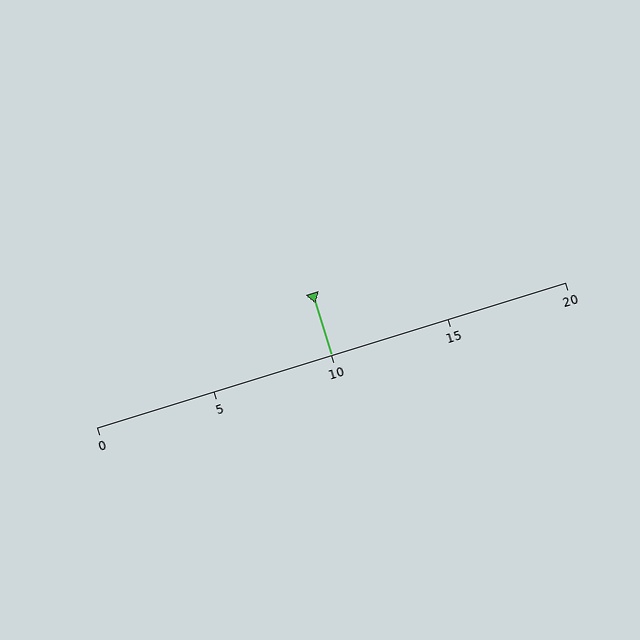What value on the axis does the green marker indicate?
The marker indicates approximately 10.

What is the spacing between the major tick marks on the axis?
The major ticks are spaced 5 apart.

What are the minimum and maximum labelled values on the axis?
The axis runs from 0 to 20.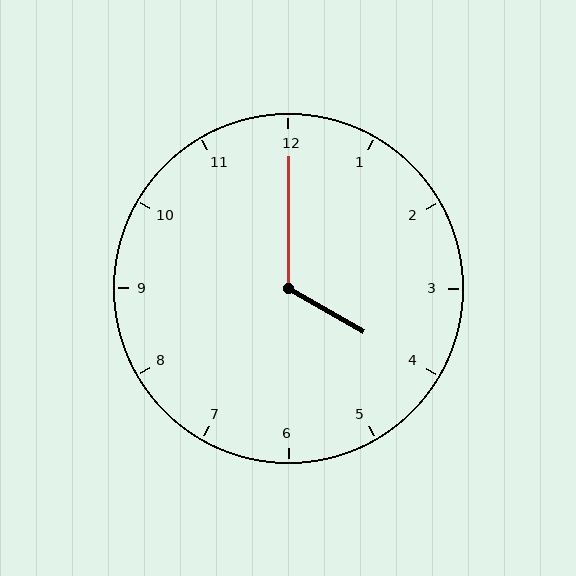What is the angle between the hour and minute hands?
Approximately 120 degrees.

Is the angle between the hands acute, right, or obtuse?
It is obtuse.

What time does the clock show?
4:00.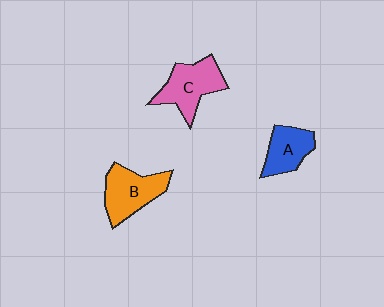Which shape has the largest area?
Shape C (pink).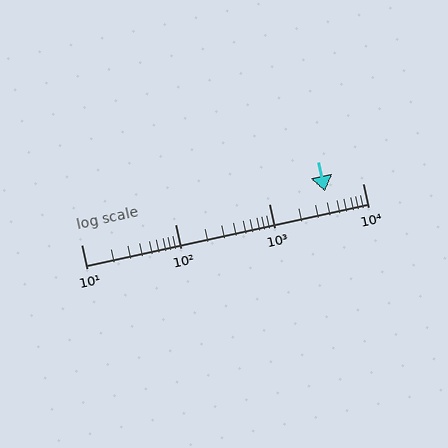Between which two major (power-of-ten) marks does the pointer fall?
The pointer is between 1000 and 10000.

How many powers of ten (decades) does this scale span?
The scale spans 3 decades, from 10 to 10000.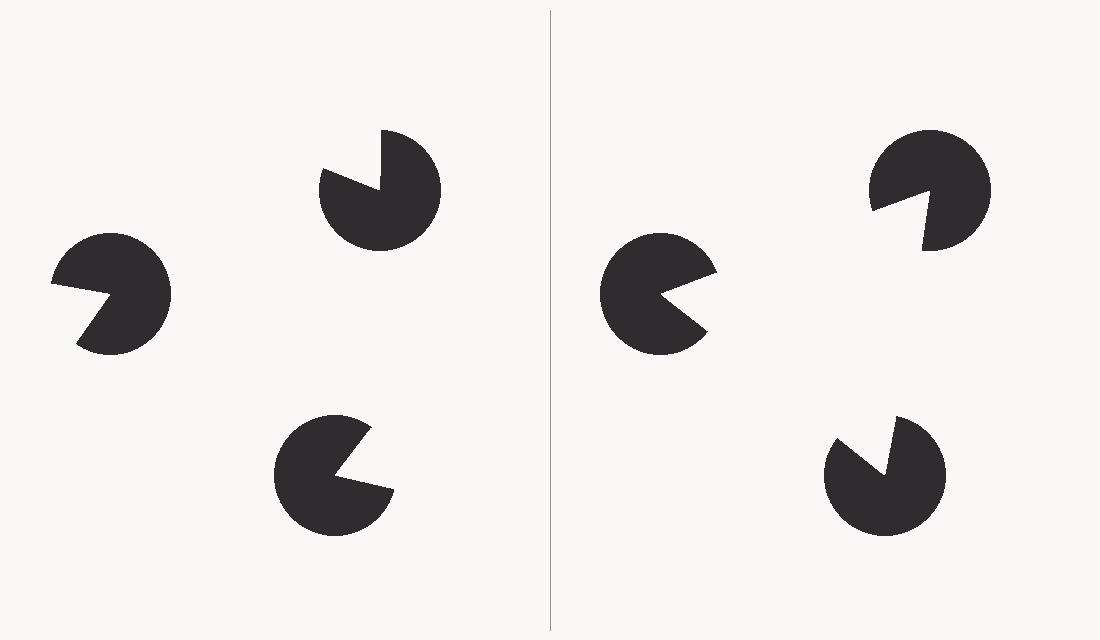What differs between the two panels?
The pac-man discs are positioned identically on both sides; only the wedge orientations differ. On the right they align to a triangle; on the left they are misaligned.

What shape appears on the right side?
An illusory triangle.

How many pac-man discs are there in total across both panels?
6 — 3 on each side.